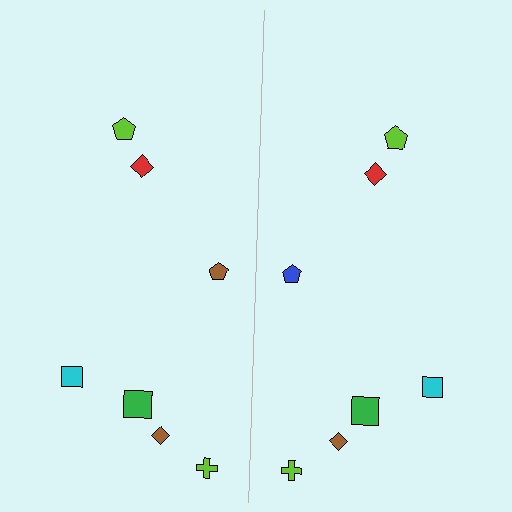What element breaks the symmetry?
The blue pentagon on the right side breaks the symmetry — its mirror counterpart is brown.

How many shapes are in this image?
There are 14 shapes in this image.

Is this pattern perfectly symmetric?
No, the pattern is not perfectly symmetric. The blue pentagon on the right side breaks the symmetry — its mirror counterpart is brown.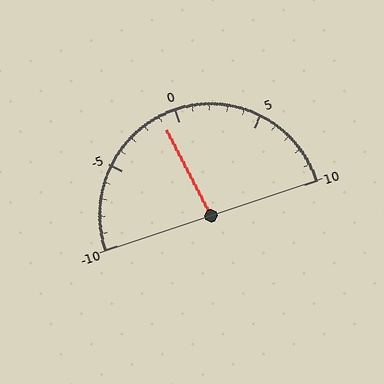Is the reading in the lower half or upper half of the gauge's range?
The reading is in the lower half of the range (-10 to 10).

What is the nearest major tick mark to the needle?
The nearest major tick mark is 0.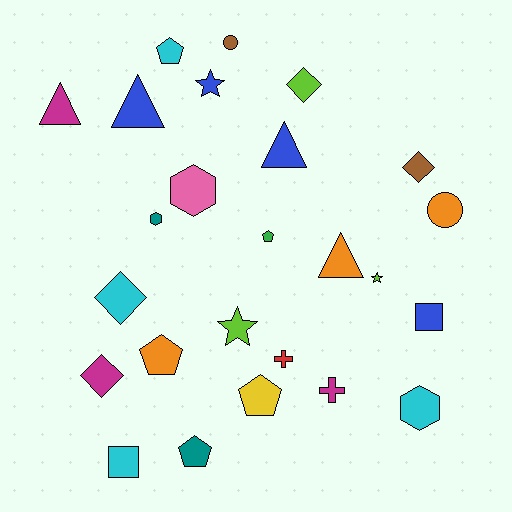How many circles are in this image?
There are 2 circles.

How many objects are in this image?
There are 25 objects.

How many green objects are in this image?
There is 1 green object.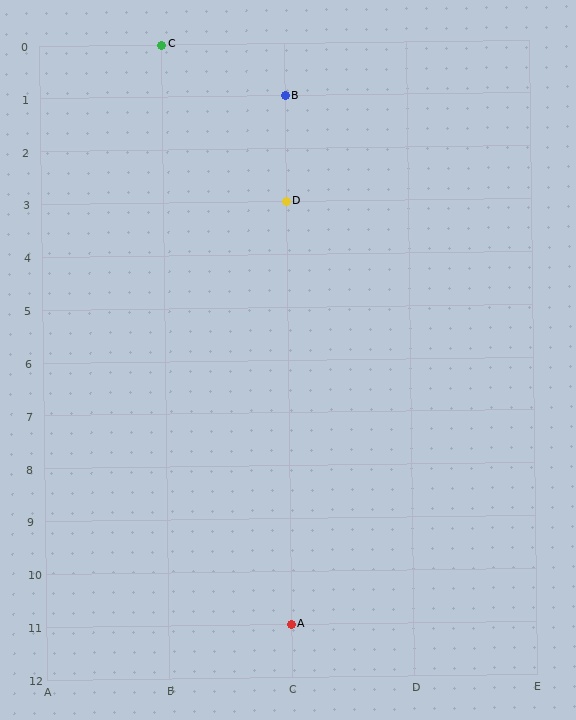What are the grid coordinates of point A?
Point A is at grid coordinates (C, 11).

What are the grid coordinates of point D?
Point D is at grid coordinates (C, 3).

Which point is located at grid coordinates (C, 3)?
Point D is at (C, 3).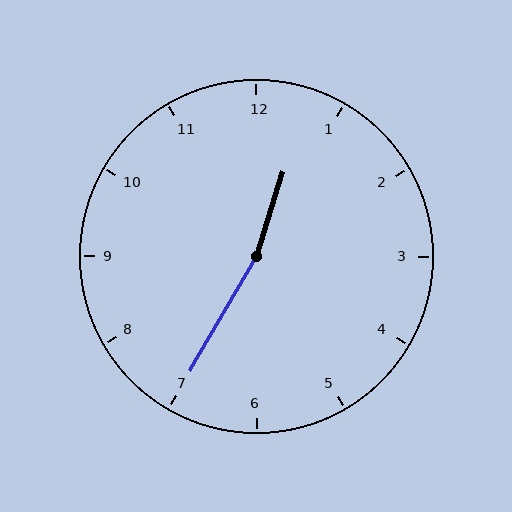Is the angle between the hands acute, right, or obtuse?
It is obtuse.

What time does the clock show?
12:35.